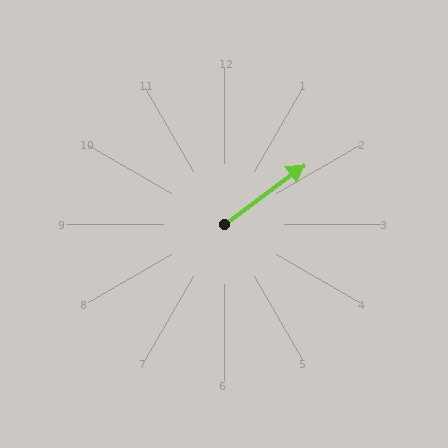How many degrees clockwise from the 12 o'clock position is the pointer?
Approximately 53 degrees.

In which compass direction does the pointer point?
Northeast.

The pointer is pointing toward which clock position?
Roughly 2 o'clock.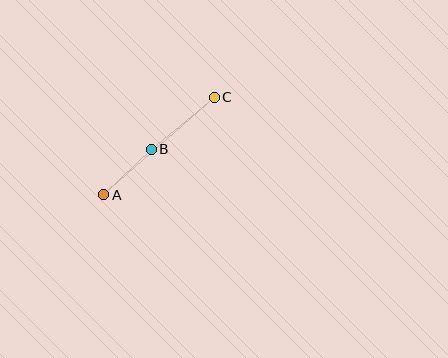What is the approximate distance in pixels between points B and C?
The distance between B and C is approximately 81 pixels.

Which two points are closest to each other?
Points A and B are closest to each other.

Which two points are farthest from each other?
Points A and C are farthest from each other.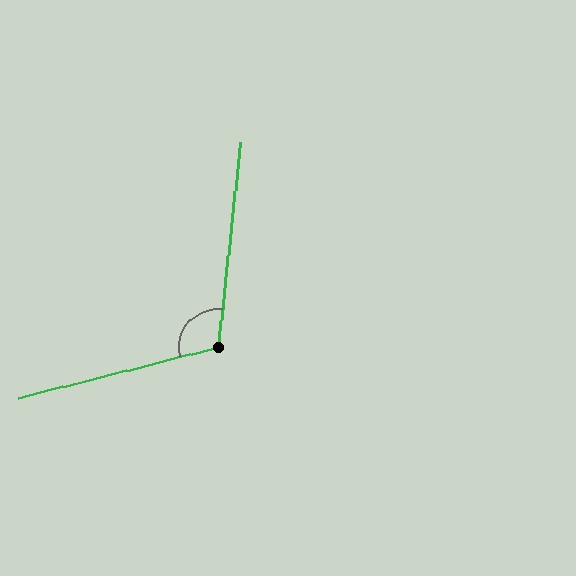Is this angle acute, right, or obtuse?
It is obtuse.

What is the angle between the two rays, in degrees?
Approximately 110 degrees.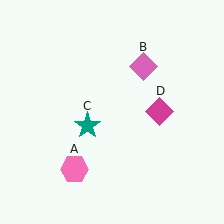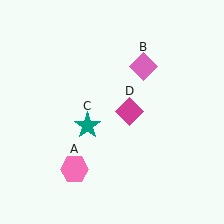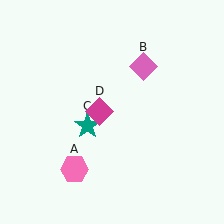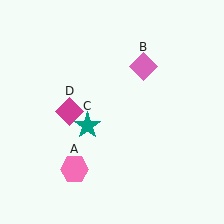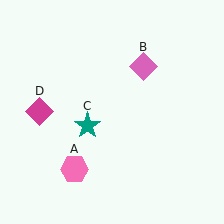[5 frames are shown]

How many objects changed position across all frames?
1 object changed position: magenta diamond (object D).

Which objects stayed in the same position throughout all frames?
Pink hexagon (object A) and pink diamond (object B) and teal star (object C) remained stationary.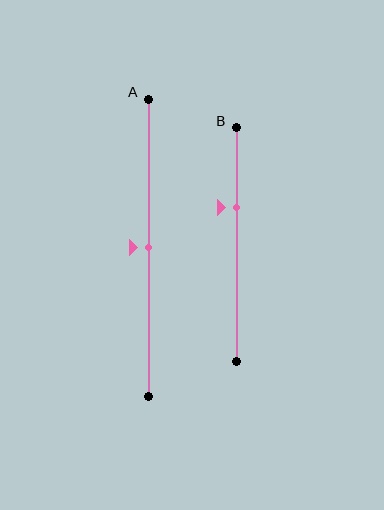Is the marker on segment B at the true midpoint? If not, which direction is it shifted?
No, the marker on segment B is shifted upward by about 16% of the segment length.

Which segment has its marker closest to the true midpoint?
Segment A has its marker closest to the true midpoint.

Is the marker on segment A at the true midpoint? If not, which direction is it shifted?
Yes, the marker on segment A is at the true midpoint.